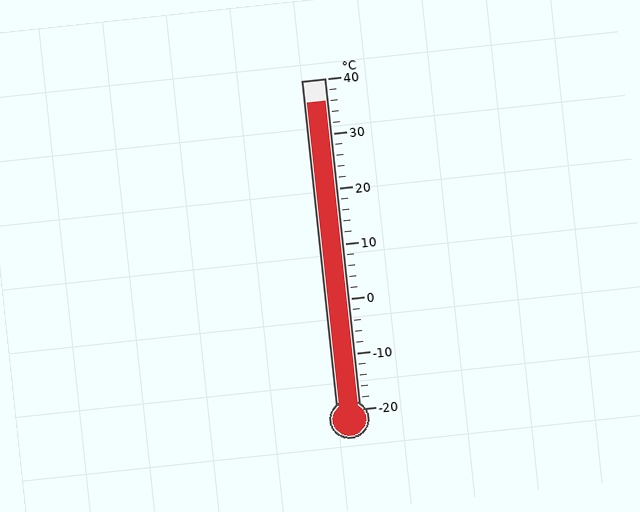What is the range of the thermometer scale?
The thermometer scale ranges from -20°C to 40°C.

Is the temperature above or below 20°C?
The temperature is above 20°C.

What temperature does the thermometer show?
The thermometer shows approximately 36°C.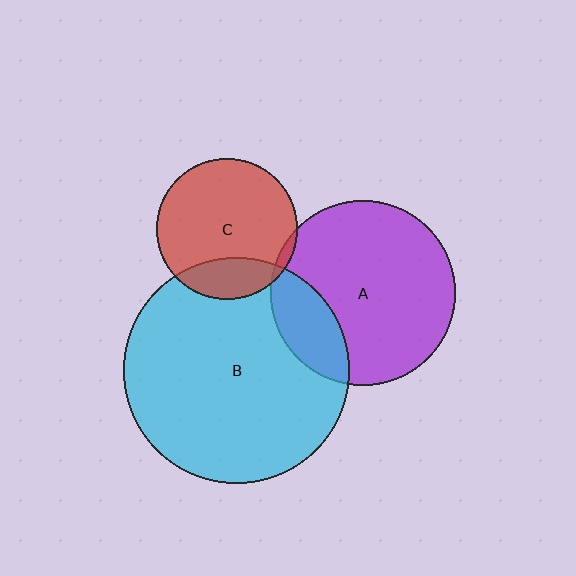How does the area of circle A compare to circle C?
Approximately 1.7 times.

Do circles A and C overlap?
Yes.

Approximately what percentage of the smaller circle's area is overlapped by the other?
Approximately 5%.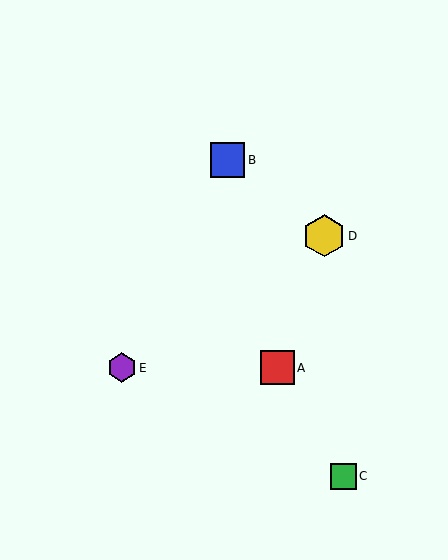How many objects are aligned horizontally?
2 objects (A, E) are aligned horizontally.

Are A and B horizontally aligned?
No, A is at y≈368 and B is at y≈160.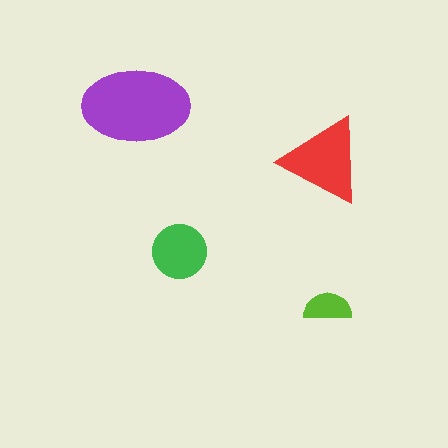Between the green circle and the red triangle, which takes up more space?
The red triangle.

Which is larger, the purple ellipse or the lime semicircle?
The purple ellipse.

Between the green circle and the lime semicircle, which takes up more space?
The green circle.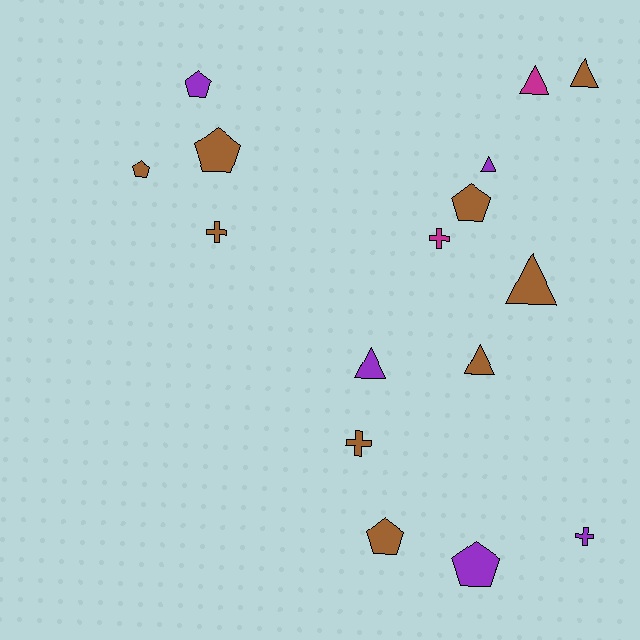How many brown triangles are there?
There are 3 brown triangles.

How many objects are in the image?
There are 16 objects.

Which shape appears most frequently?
Pentagon, with 6 objects.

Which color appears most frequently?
Brown, with 9 objects.